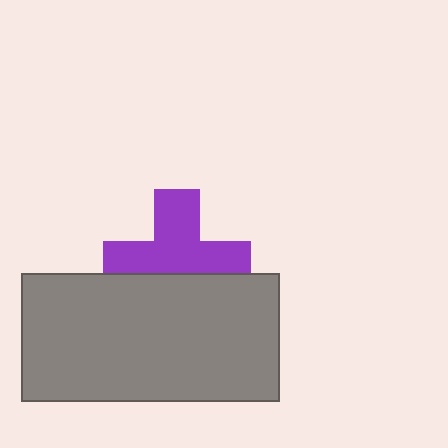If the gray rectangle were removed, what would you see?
You would see the complete purple cross.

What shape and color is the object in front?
The object in front is a gray rectangle.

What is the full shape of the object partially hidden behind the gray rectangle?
The partially hidden object is a purple cross.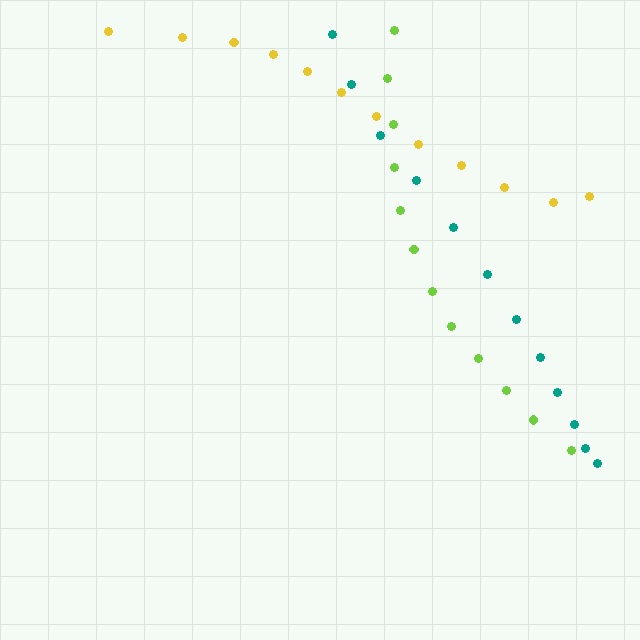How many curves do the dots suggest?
There are 3 distinct paths.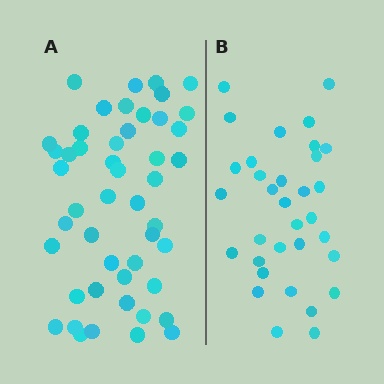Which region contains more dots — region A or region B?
Region A (the left region) has more dots.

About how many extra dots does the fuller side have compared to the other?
Region A has approximately 15 more dots than region B.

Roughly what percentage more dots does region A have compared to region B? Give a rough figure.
About 45% more.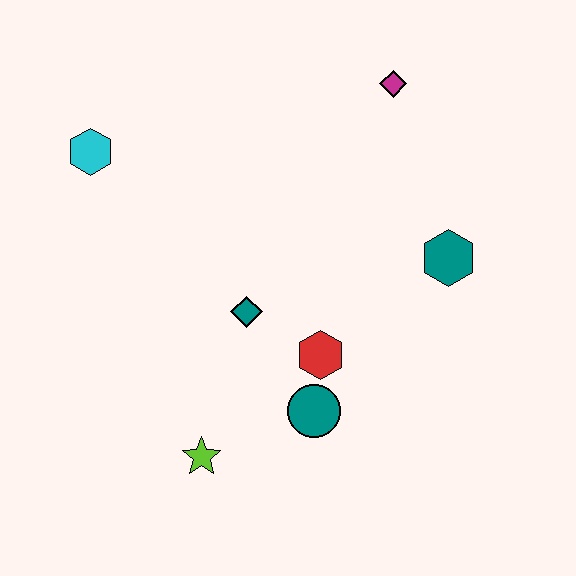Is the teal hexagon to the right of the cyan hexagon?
Yes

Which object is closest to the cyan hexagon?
The teal diamond is closest to the cyan hexagon.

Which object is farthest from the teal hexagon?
The cyan hexagon is farthest from the teal hexagon.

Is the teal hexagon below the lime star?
No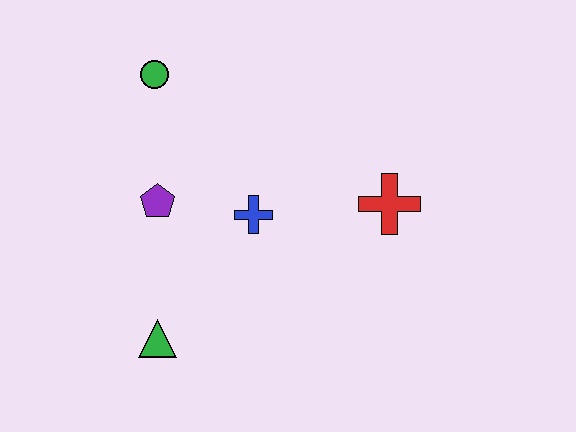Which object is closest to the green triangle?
The purple pentagon is closest to the green triangle.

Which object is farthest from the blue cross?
The green circle is farthest from the blue cross.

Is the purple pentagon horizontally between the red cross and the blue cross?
No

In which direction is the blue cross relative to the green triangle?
The blue cross is above the green triangle.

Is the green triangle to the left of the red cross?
Yes